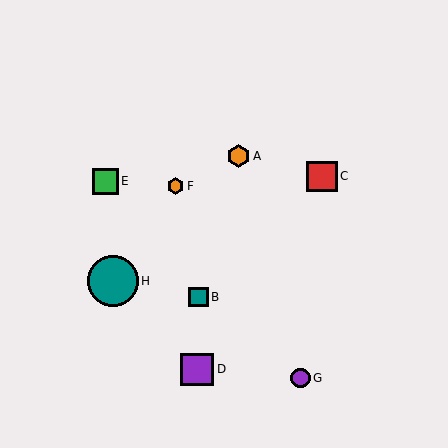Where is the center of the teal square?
The center of the teal square is at (199, 297).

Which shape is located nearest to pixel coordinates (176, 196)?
The orange hexagon (labeled F) at (176, 186) is nearest to that location.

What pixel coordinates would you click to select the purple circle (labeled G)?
Click at (300, 378) to select the purple circle G.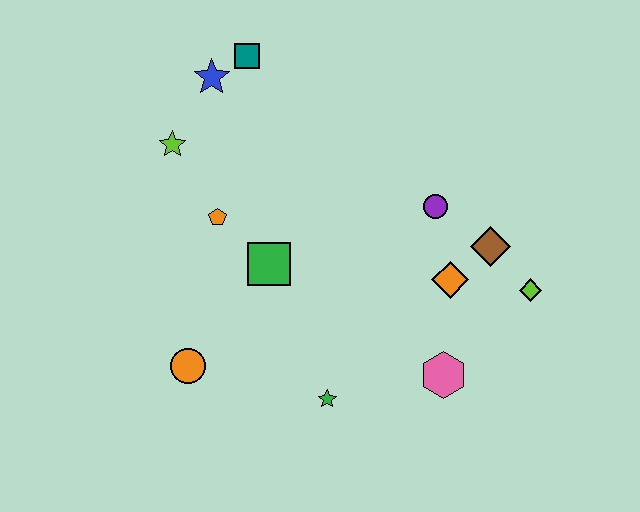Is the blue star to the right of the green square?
No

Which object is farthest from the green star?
The teal square is farthest from the green star.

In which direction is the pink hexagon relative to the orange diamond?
The pink hexagon is below the orange diamond.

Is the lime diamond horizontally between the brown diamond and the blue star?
No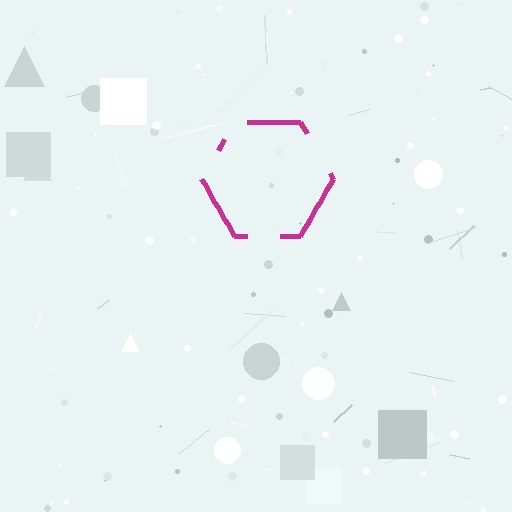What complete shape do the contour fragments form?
The contour fragments form a hexagon.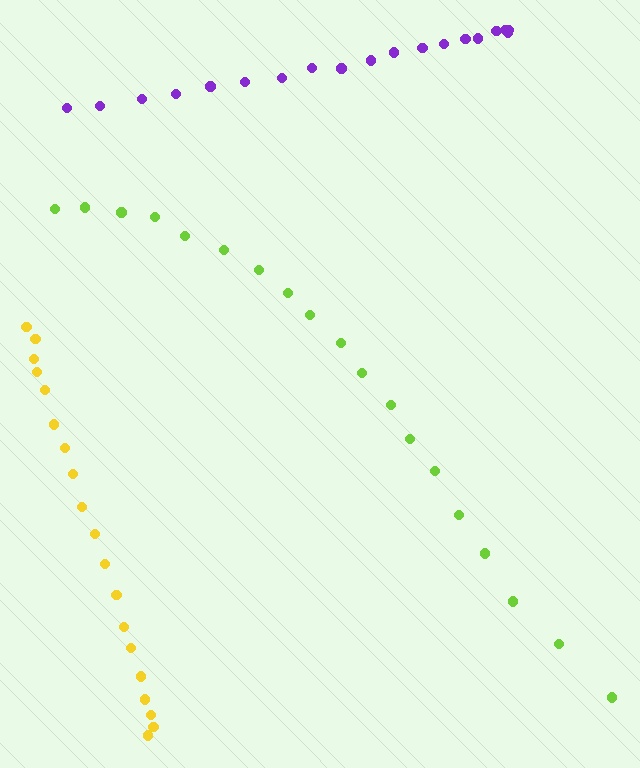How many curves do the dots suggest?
There are 3 distinct paths.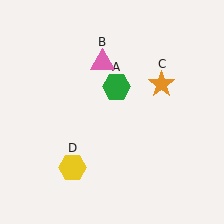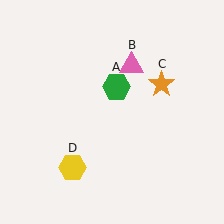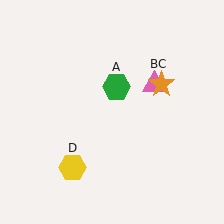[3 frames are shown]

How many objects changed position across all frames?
1 object changed position: pink triangle (object B).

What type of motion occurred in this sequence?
The pink triangle (object B) rotated clockwise around the center of the scene.